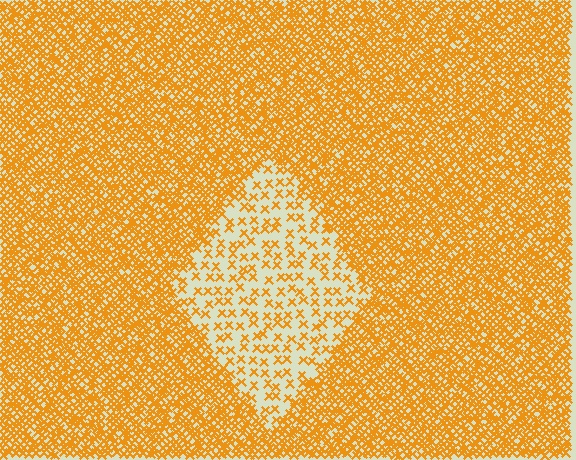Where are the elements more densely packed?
The elements are more densely packed outside the diamond boundary.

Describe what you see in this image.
The image contains small orange elements arranged at two different densities. A diamond-shaped region is visible where the elements are less densely packed than the surrounding area.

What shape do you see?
I see a diamond.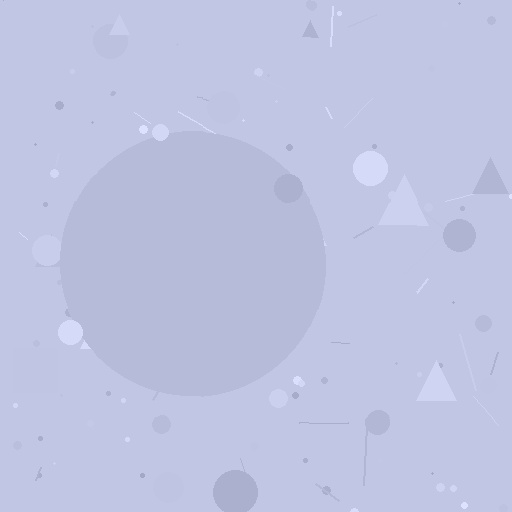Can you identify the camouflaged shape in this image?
The camouflaged shape is a circle.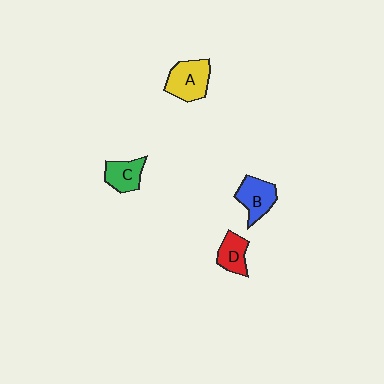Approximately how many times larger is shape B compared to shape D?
Approximately 1.3 times.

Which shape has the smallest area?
Shape D (red).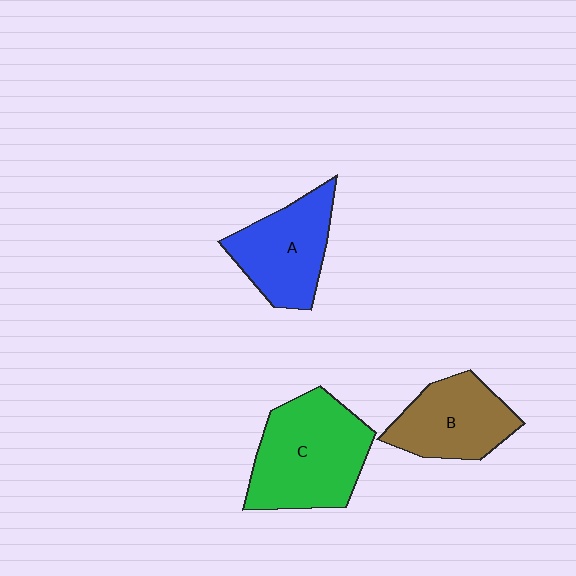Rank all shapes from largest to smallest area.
From largest to smallest: C (green), A (blue), B (brown).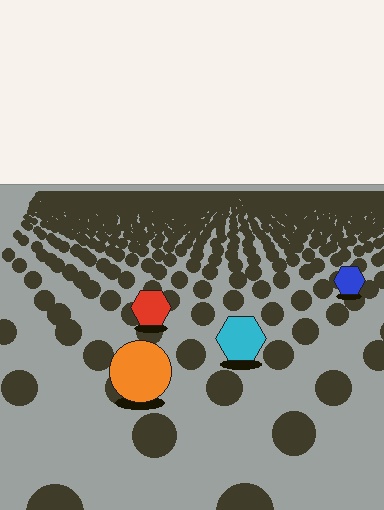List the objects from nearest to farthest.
From nearest to farthest: the orange circle, the cyan hexagon, the red hexagon, the blue hexagon.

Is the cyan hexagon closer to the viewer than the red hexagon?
Yes. The cyan hexagon is closer — you can tell from the texture gradient: the ground texture is coarser near it.